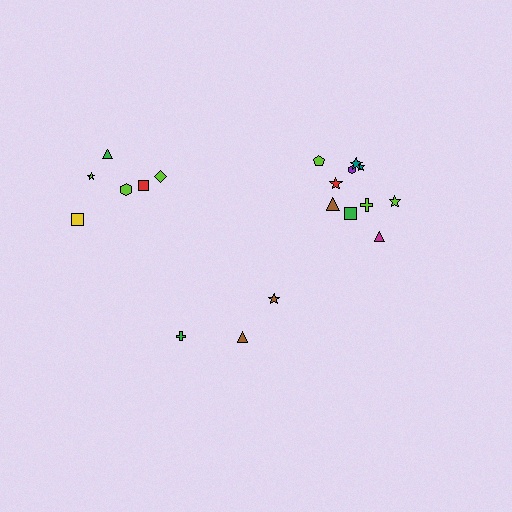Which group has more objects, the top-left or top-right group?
The top-right group.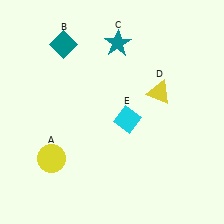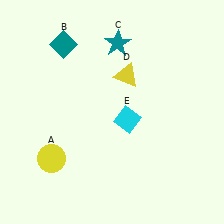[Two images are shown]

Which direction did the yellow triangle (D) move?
The yellow triangle (D) moved left.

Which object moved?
The yellow triangle (D) moved left.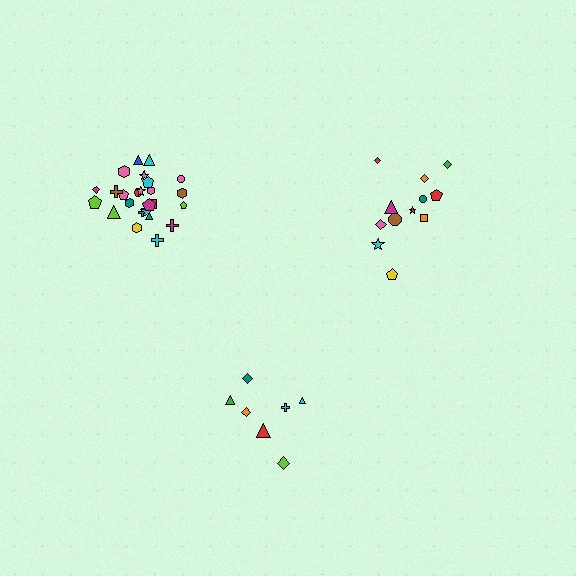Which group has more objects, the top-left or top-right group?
The top-left group.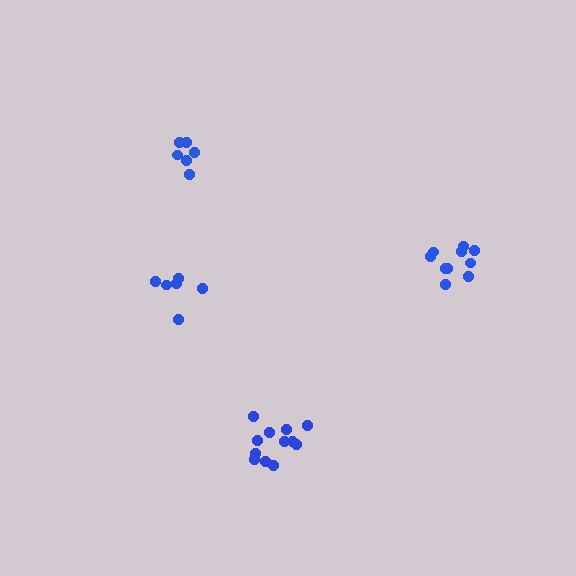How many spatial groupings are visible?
There are 4 spatial groupings.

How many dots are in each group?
Group 1: 6 dots, Group 2: 12 dots, Group 3: 10 dots, Group 4: 6 dots (34 total).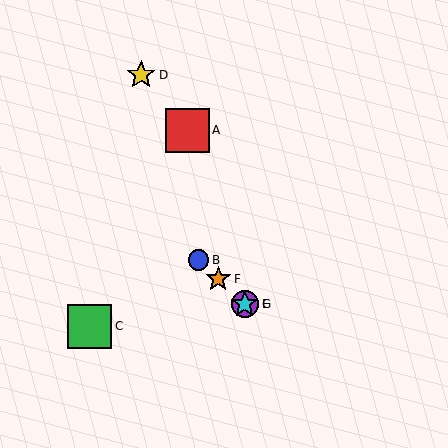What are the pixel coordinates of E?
Object E is at (245, 304).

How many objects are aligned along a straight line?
4 objects (B, E, F, G) are aligned along a straight line.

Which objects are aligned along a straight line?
Objects B, E, F, G are aligned along a straight line.